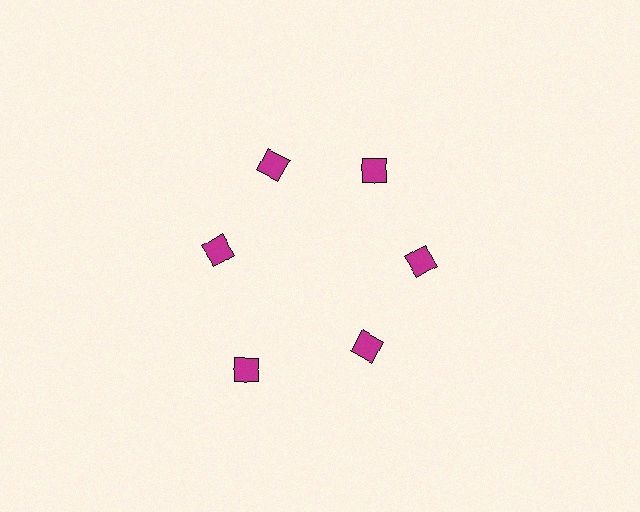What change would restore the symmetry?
The symmetry would be restored by moving it inward, back onto the ring so that all 6 diamonds sit at equal angles and equal distance from the center.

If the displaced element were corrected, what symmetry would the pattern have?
It would have 6-fold rotational symmetry — the pattern would map onto itself every 60 degrees.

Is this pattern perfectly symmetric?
No. The 6 magenta diamonds are arranged in a ring, but one element near the 7 o'clock position is pushed outward from the center, breaking the 6-fold rotational symmetry.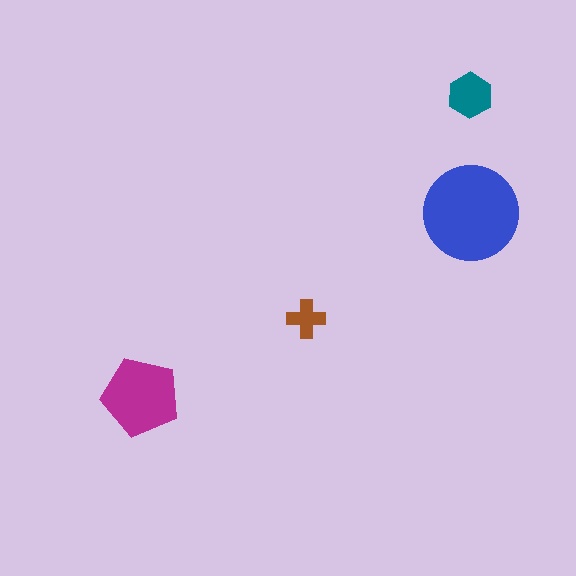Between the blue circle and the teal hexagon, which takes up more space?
The blue circle.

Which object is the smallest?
The brown cross.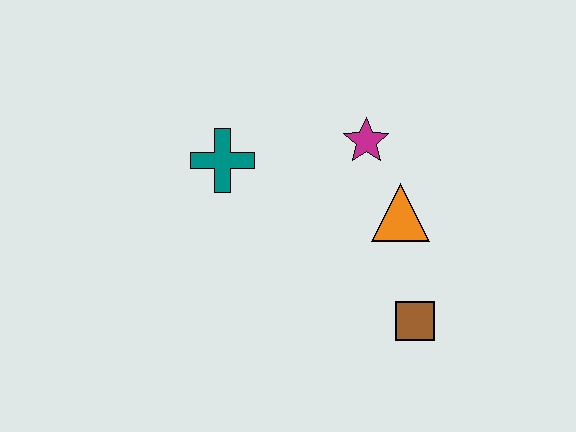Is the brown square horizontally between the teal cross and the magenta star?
No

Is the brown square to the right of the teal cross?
Yes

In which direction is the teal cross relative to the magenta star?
The teal cross is to the left of the magenta star.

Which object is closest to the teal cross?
The magenta star is closest to the teal cross.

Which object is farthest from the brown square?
The teal cross is farthest from the brown square.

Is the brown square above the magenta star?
No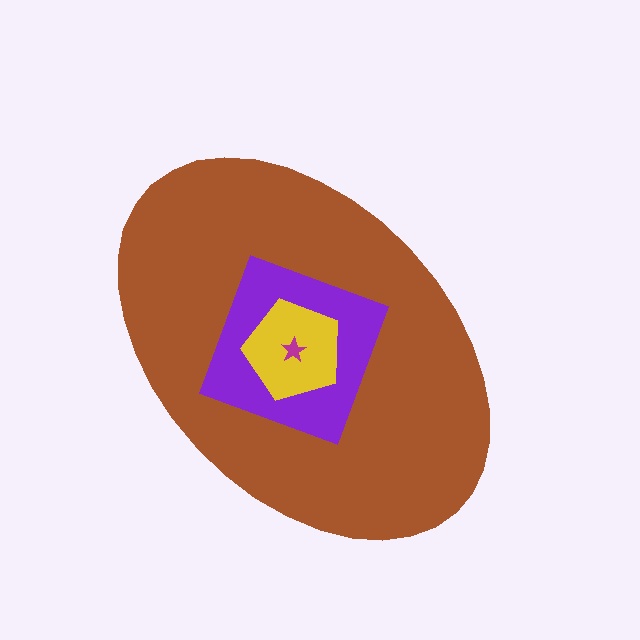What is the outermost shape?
The brown ellipse.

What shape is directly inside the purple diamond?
The yellow pentagon.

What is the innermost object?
The magenta star.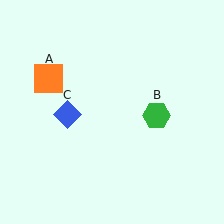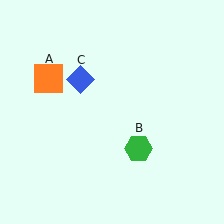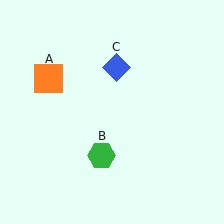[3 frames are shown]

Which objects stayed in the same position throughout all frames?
Orange square (object A) remained stationary.